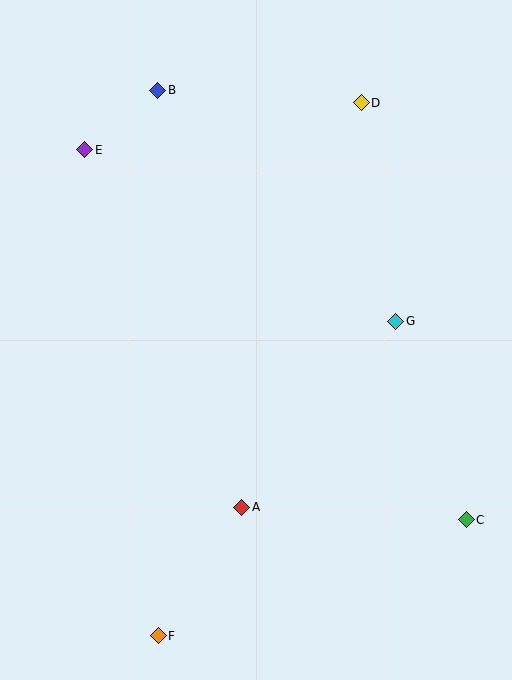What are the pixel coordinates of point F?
Point F is at (158, 636).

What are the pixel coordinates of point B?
Point B is at (158, 90).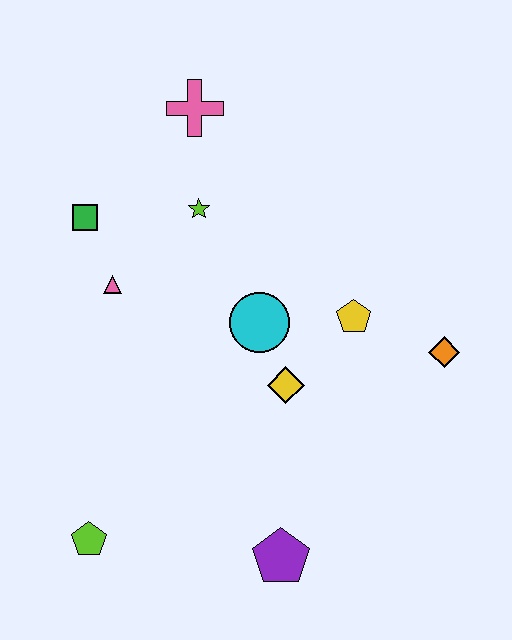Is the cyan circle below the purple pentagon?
No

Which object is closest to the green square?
The pink triangle is closest to the green square.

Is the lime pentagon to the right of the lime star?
No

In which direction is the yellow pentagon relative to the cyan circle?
The yellow pentagon is to the right of the cyan circle.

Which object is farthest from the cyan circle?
The lime pentagon is farthest from the cyan circle.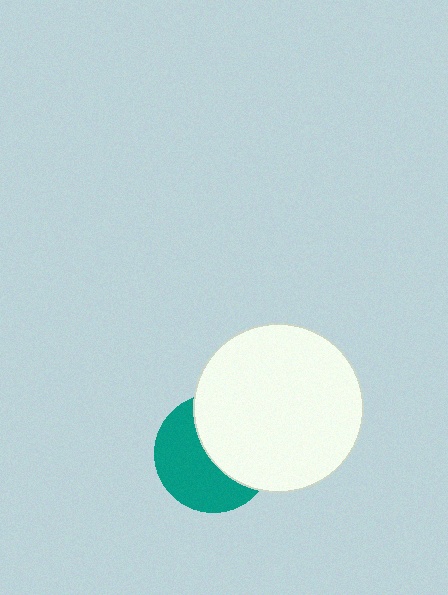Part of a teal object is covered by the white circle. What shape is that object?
It is a circle.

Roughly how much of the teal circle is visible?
About half of it is visible (roughly 51%).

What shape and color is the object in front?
The object in front is a white circle.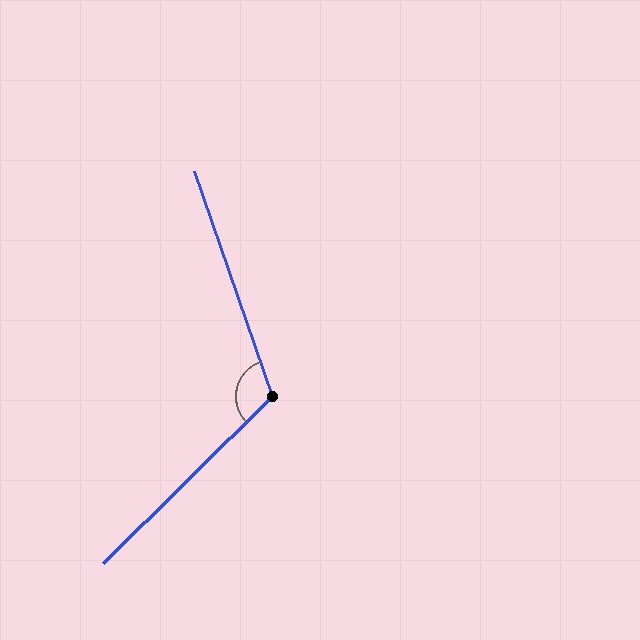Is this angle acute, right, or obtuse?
It is obtuse.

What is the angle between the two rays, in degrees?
Approximately 115 degrees.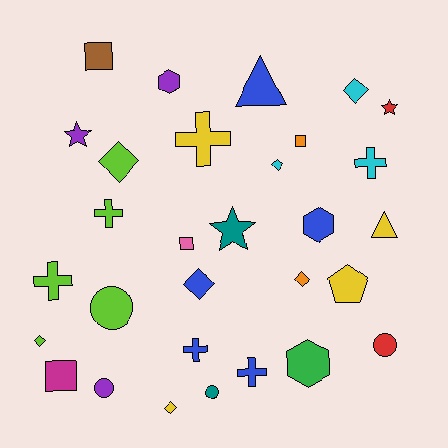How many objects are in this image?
There are 30 objects.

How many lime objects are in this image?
There are 5 lime objects.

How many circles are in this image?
There are 4 circles.